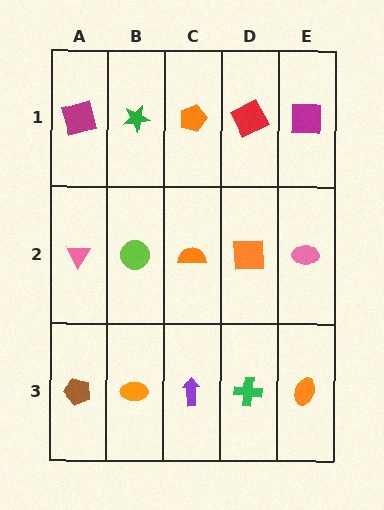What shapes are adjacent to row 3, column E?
A pink ellipse (row 2, column E), a green cross (row 3, column D).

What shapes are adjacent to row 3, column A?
A pink triangle (row 2, column A), an orange ellipse (row 3, column B).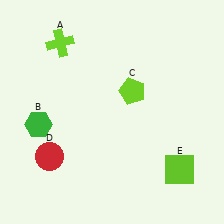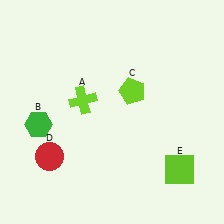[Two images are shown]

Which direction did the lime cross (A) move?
The lime cross (A) moved down.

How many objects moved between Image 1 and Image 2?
1 object moved between the two images.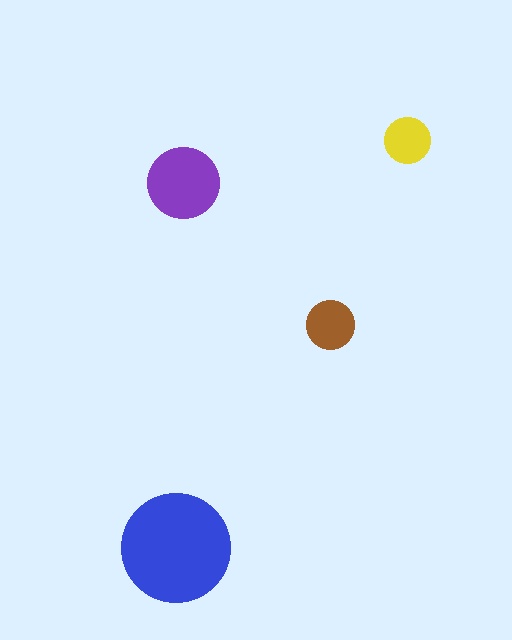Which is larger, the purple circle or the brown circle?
The purple one.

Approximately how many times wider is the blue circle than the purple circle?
About 1.5 times wider.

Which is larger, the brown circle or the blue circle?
The blue one.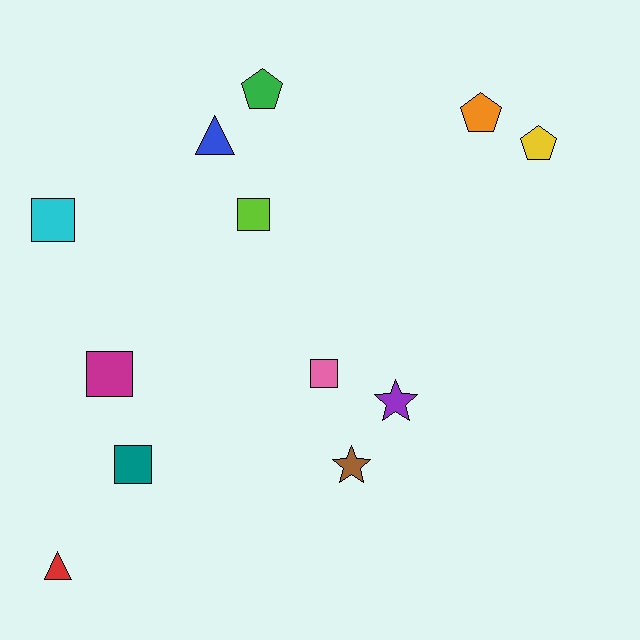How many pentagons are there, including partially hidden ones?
There are 3 pentagons.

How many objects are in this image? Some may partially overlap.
There are 12 objects.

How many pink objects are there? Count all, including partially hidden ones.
There is 1 pink object.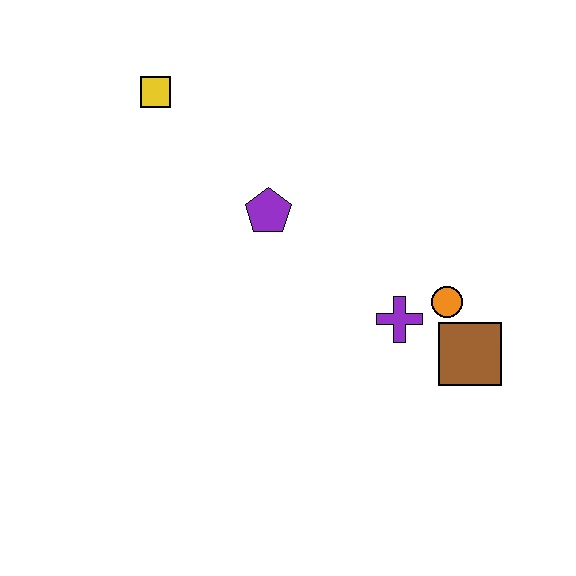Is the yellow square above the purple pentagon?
Yes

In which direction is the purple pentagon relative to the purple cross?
The purple pentagon is to the left of the purple cross.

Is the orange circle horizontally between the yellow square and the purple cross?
No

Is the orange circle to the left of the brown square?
Yes